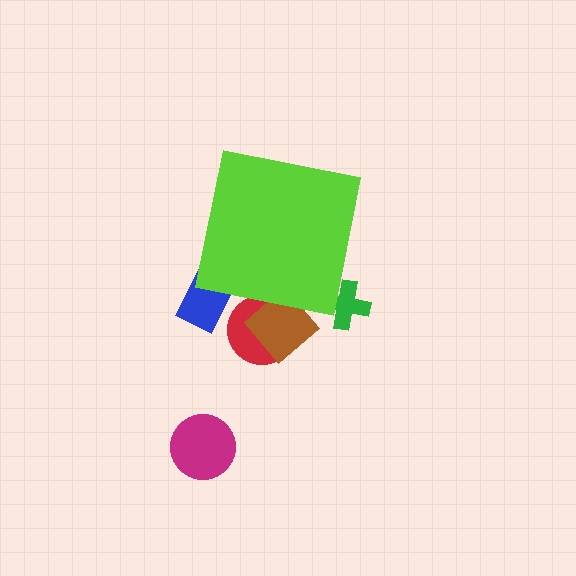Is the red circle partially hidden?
Yes, the red circle is partially hidden behind the lime square.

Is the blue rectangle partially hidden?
Yes, the blue rectangle is partially hidden behind the lime square.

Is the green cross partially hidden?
Yes, the green cross is partially hidden behind the lime square.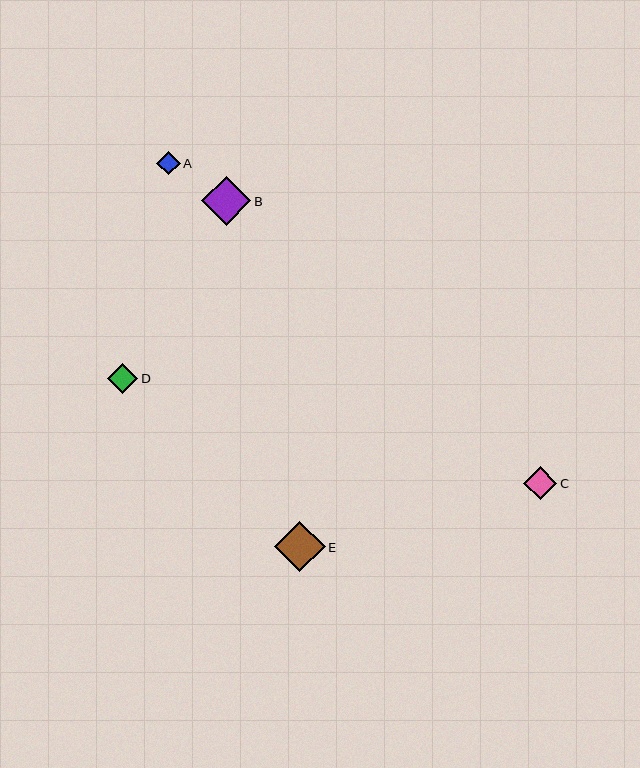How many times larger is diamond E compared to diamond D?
Diamond E is approximately 1.7 times the size of diamond D.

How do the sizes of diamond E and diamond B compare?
Diamond E and diamond B are approximately the same size.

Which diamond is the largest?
Diamond E is the largest with a size of approximately 50 pixels.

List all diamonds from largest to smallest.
From largest to smallest: E, B, C, D, A.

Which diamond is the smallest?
Diamond A is the smallest with a size of approximately 23 pixels.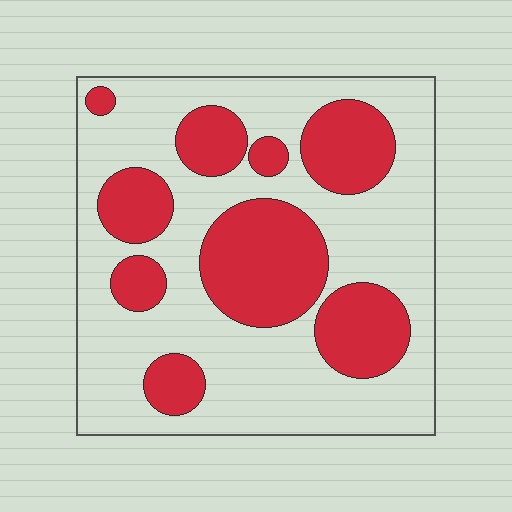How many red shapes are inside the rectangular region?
9.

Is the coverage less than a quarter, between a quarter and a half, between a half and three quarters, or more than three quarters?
Between a quarter and a half.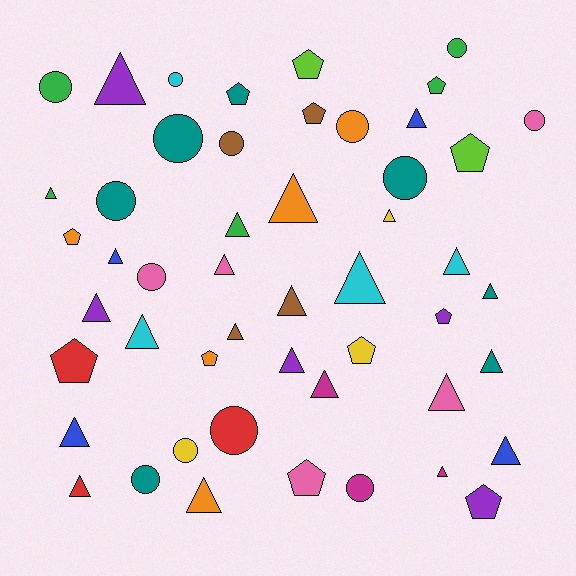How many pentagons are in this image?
There are 12 pentagons.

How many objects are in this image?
There are 50 objects.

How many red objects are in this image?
There are 3 red objects.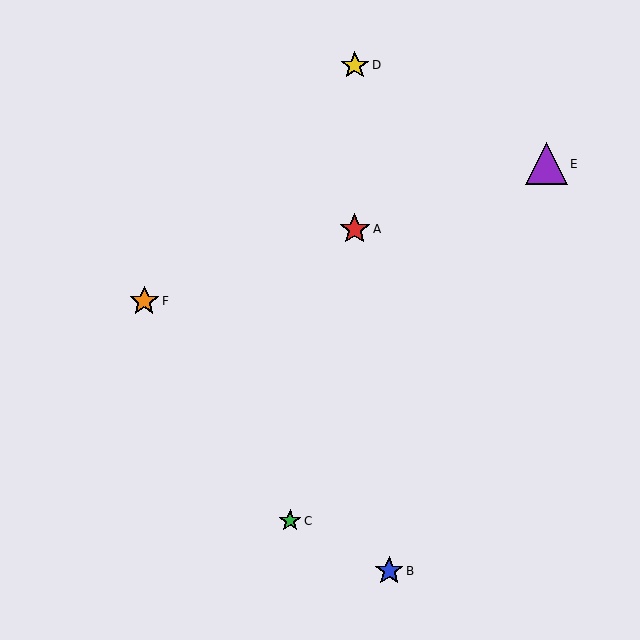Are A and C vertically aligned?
No, A is at x≈355 and C is at x≈290.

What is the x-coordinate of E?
Object E is at x≈546.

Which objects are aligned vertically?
Objects A, D are aligned vertically.